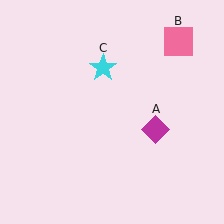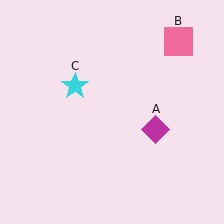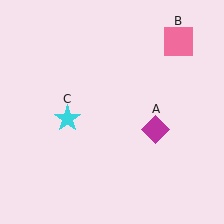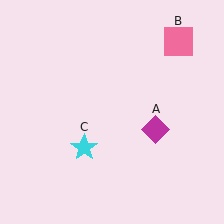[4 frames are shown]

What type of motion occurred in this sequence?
The cyan star (object C) rotated counterclockwise around the center of the scene.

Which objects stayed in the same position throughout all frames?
Magenta diamond (object A) and pink square (object B) remained stationary.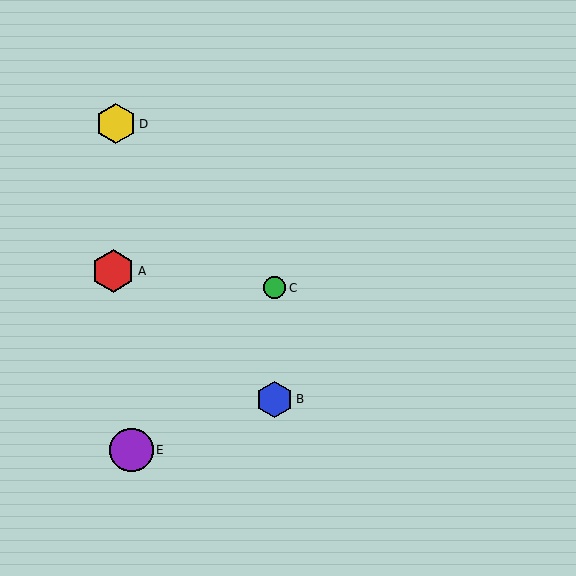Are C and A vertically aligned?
No, C is at x≈275 and A is at x≈113.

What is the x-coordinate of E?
Object E is at x≈131.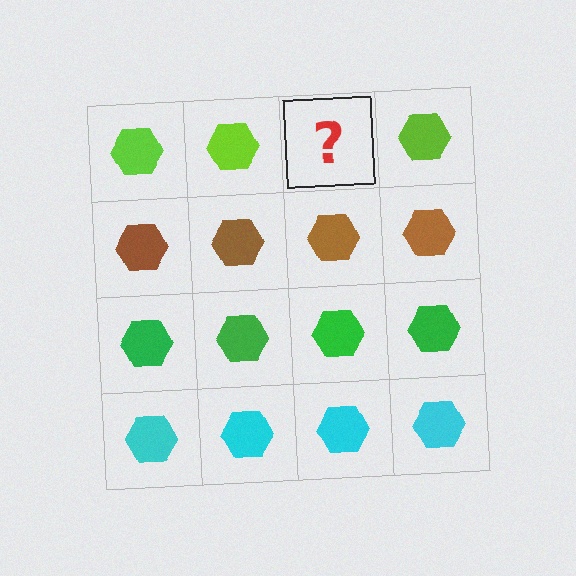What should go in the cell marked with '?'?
The missing cell should contain a lime hexagon.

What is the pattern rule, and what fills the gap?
The rule is that each row has a consistent color. The gap should be filled with a lime hexagon.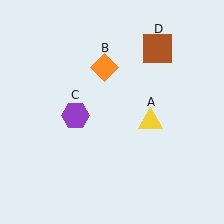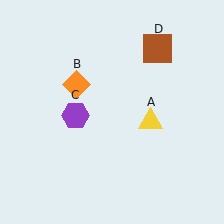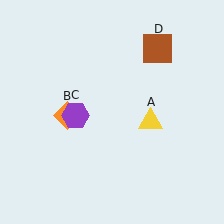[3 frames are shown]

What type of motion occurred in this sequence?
The orange diamond (object B) rotated counterclockwise around the center of the scene.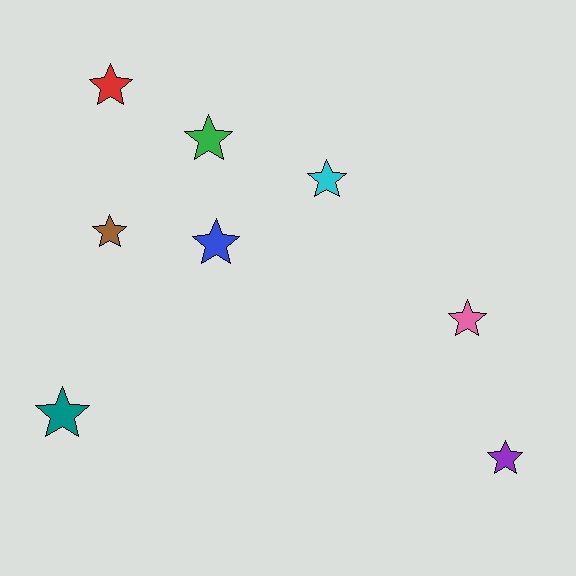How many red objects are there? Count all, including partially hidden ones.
There is 1 red object.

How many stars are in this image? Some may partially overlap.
There are 8 stars.